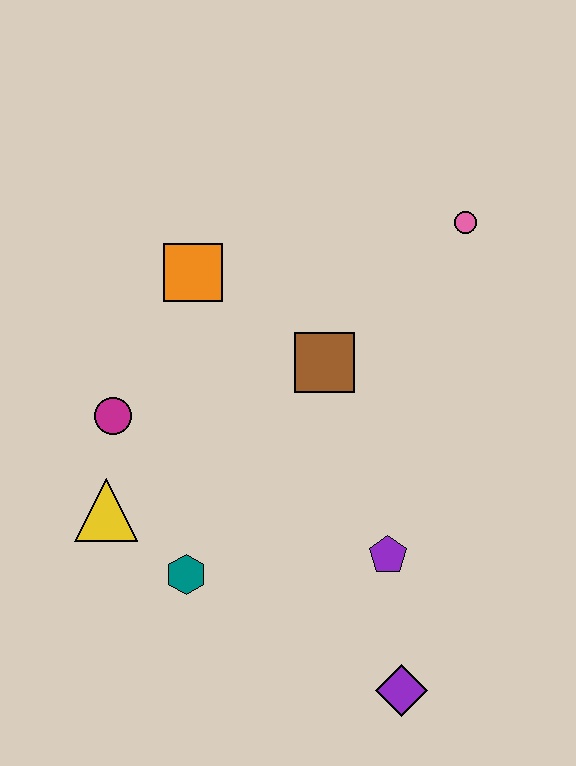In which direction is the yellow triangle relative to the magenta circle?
The yellow triangle is below the magenta circle.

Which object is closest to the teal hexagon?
The yellow triangle is closest to the teal hexagon.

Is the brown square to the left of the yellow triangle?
No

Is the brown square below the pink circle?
Yes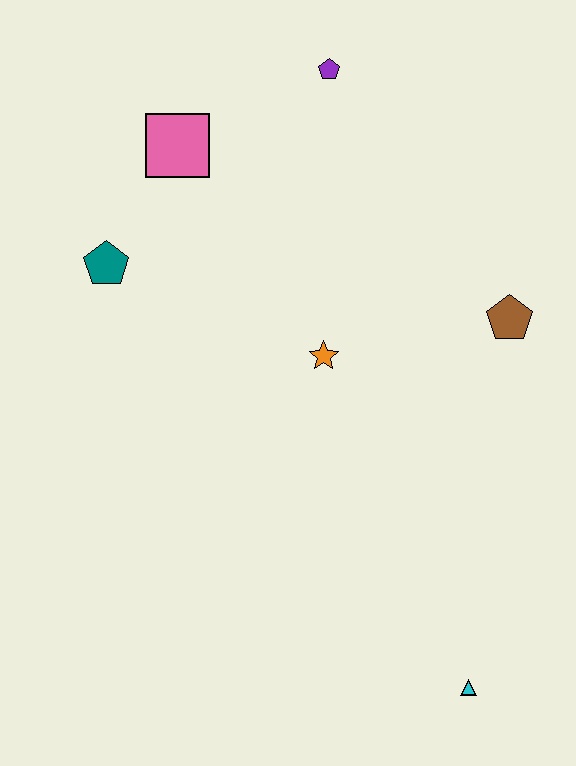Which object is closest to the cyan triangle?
The orange star is closest to the cyan triangle.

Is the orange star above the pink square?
No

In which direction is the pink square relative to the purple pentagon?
The pink square is to the left of the purple pentagon.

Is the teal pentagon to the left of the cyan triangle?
Yes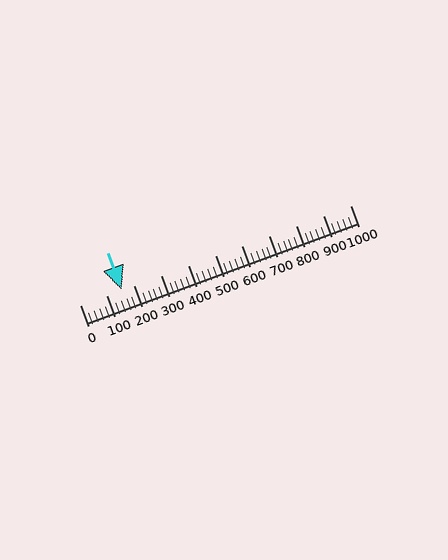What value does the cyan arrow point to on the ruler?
The cyan arrow points to approximately 156.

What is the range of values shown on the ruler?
The ruler shows values from 0 to 1000.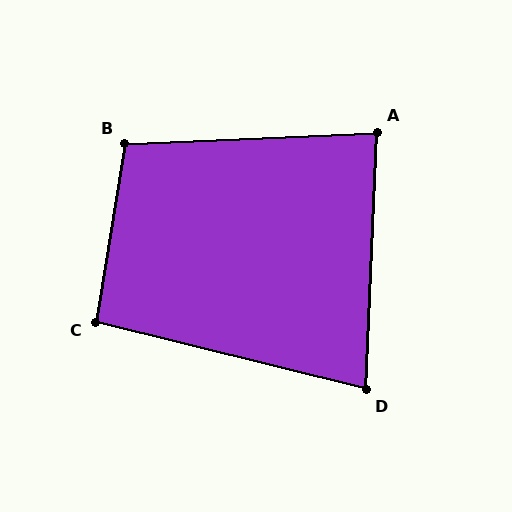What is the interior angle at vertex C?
Approximately 95 degrees (approximately right).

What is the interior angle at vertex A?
Approximately 85 degrees (approximately right).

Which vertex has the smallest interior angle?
D, at approximately 79 degrees.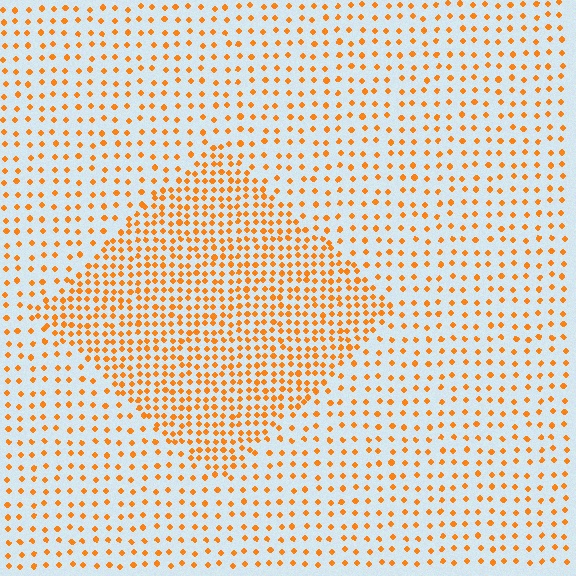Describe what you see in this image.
The image contains small orange elements arranged at two different densities. A diamond-shaped region is visible where the elements are more densely packed than the surrounding area.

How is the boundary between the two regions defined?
The boundary is defined by a change in element density (approximately 2.2x ratio). All elements are the same color, size, and shape.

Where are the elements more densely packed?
The elements are more densely packed inside the diamond boundary.